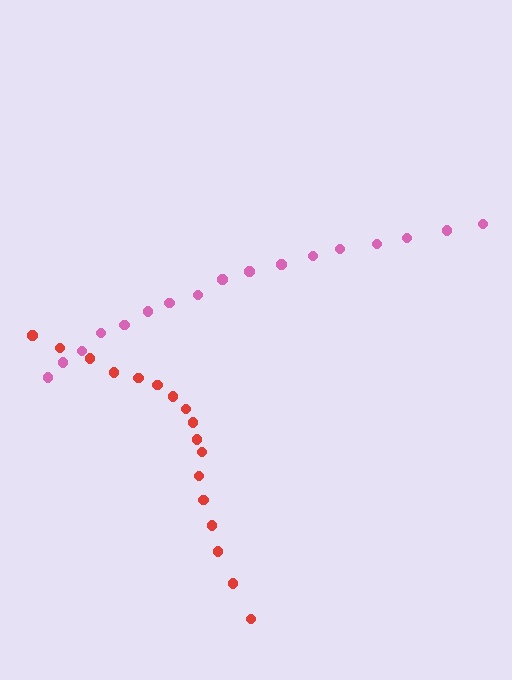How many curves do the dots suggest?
There are 2 distinct paths.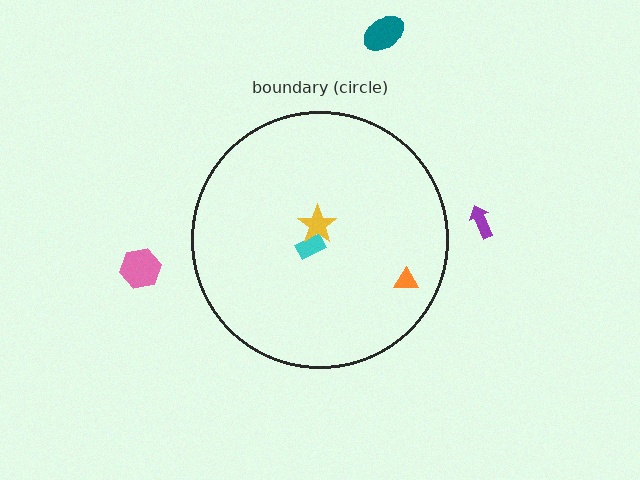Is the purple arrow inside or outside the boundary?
Outside.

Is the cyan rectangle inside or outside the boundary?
Inside.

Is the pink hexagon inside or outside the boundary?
Outside.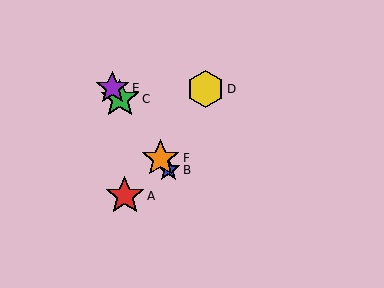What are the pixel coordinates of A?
Object A is at (125, 196).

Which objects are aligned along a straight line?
Objects B, C, E, F are aligned along a straight line.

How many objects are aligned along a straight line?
4 objects (B, C, E, F) are aligned along a straight line.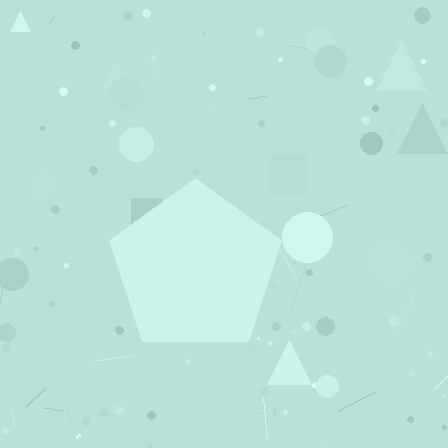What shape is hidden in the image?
A pentagon is hidden in the image.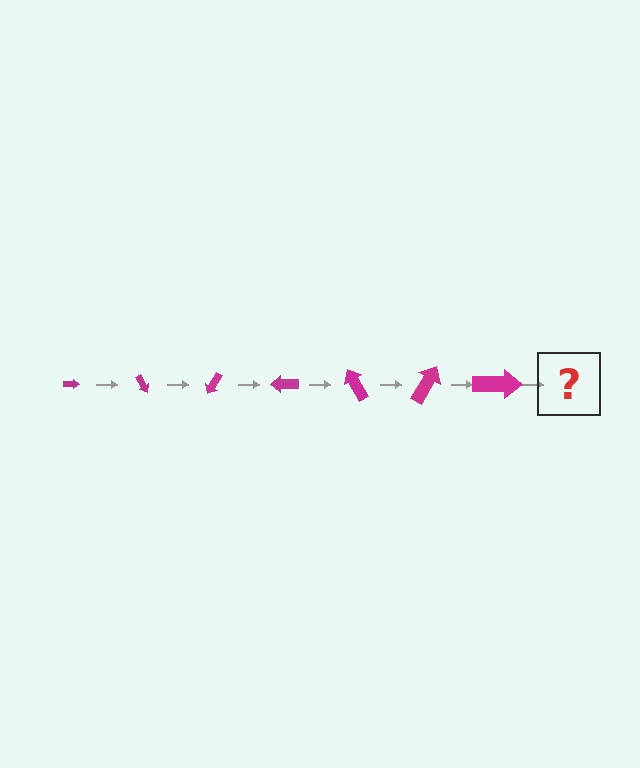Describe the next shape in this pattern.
It should be an arrow, larger than the previous one and rotated 420 degrees from the start.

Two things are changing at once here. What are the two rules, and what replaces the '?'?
The two rules are that the arrow grows larger each step and it rotates 60 degrees each step. The '?' should be an arrow, larger than the previous one and rotated 420 degrees from the start.